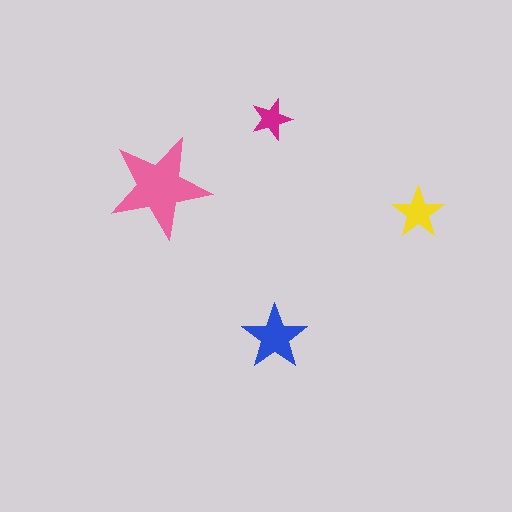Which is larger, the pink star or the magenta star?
The pink one.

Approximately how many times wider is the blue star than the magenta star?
About 1.5 times wider.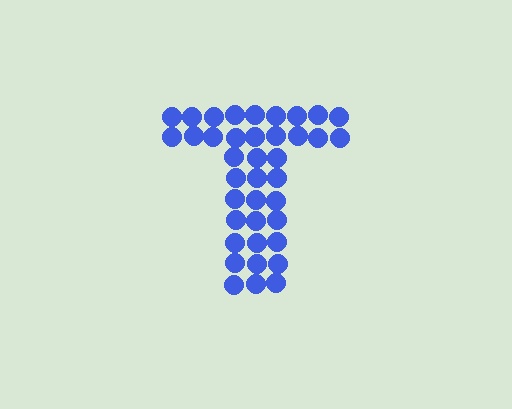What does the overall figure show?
The overall figure shows the letter T.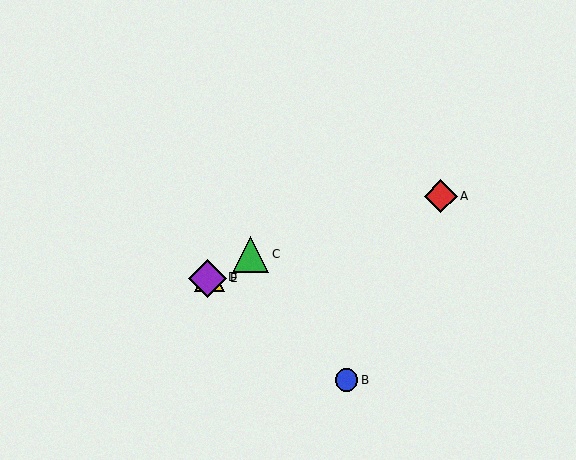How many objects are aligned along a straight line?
3 objects (C, D, E) are aligned along a straight line.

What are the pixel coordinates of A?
Object A is at (441, 196).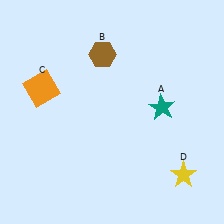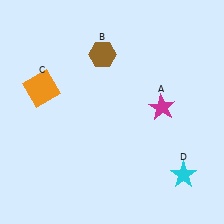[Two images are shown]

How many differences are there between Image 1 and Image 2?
There are 2 differences between the two images.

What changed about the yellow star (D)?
In Image 1, D is yellow. In Image 2, it changed to cyan.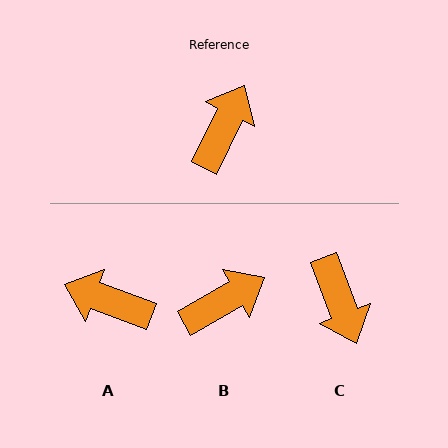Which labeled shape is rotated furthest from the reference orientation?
C, about 133 degrees away.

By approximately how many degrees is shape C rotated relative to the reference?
Approximately 133 degrees clockwise.